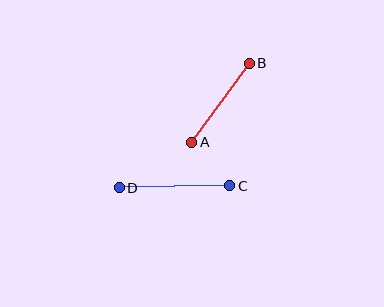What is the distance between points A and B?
The distance is approximately 98 pixels.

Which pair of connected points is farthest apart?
Points C and D are farthest apart.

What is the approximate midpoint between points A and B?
The midpoint is at approximately (221, 103) pixels.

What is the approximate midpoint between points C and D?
The midpoint is at approximately (175, 187) pixels.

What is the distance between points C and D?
The distance is approximately 111 pixels.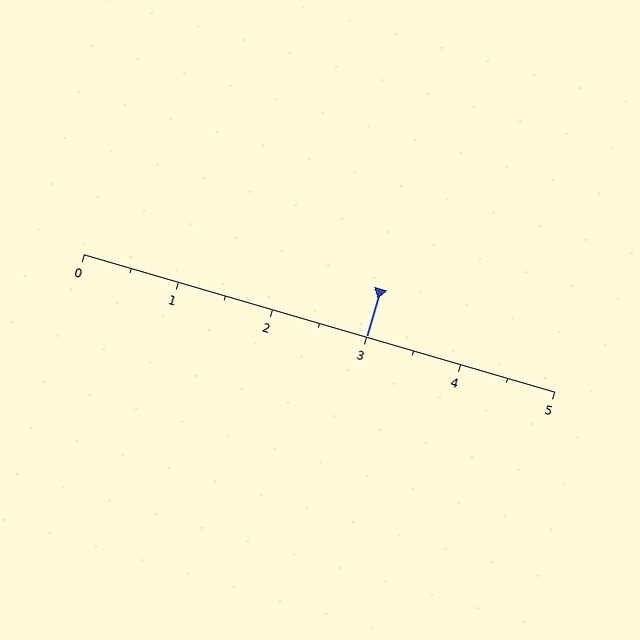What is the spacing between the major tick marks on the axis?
The major ticks are spaced 1 apart.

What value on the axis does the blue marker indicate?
The marker indicates approximately 3.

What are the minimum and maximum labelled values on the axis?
The axis runs from 0 to 5.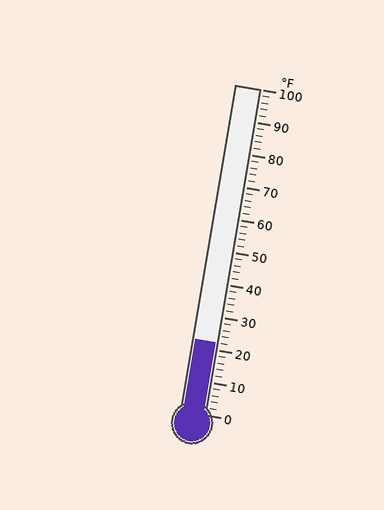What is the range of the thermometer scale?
The thermometer scale ranges from 0°F to 100°F.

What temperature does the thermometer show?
The thermometer shows approximately 22°F.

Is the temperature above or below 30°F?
The temperature is below 30°F.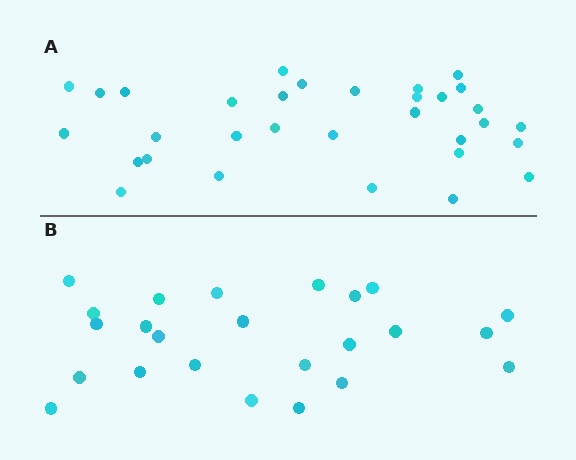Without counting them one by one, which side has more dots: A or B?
Region A (the top region) has more dots.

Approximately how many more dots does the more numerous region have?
Region A has roughly 8 or so more dots than region B.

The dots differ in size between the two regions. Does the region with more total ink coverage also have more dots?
No. Region B has more total ink coverage because its dots are larger, but region A actually contains more individual dots. Total area can be misleading — the number of items is what matters here.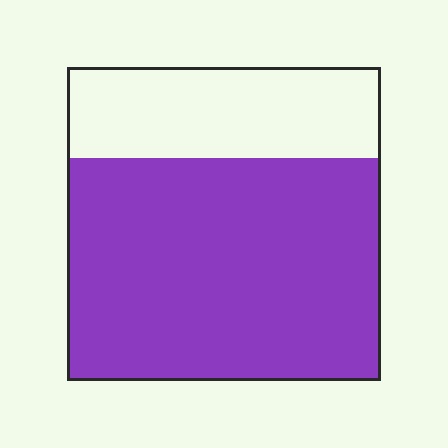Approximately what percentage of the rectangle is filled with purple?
Approximately 70%.